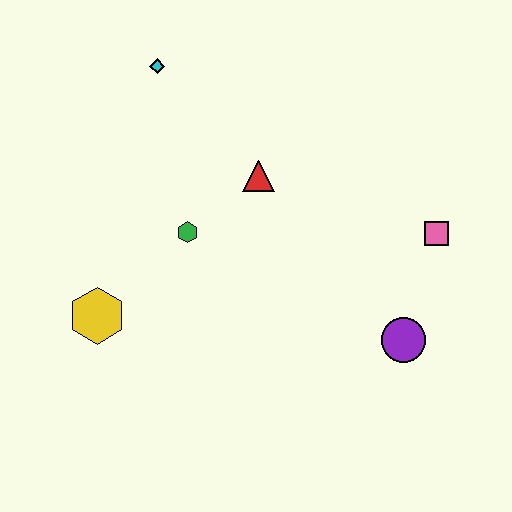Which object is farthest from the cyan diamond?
The purple circle is farthest from the cyan diamond.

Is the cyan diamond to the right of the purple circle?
No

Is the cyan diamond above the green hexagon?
Yes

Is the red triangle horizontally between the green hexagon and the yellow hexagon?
No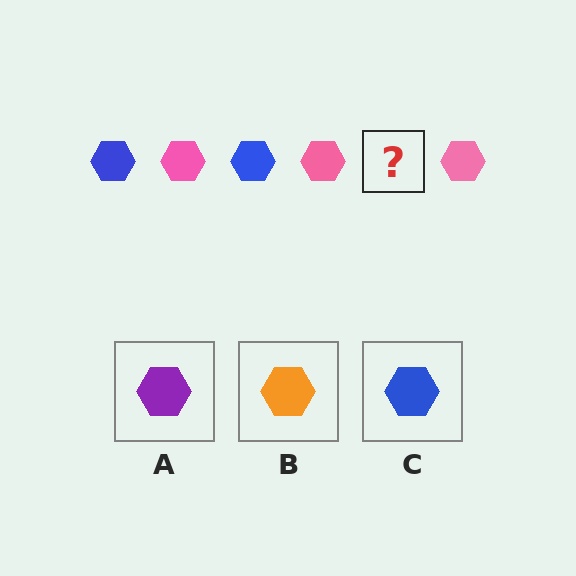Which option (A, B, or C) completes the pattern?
C.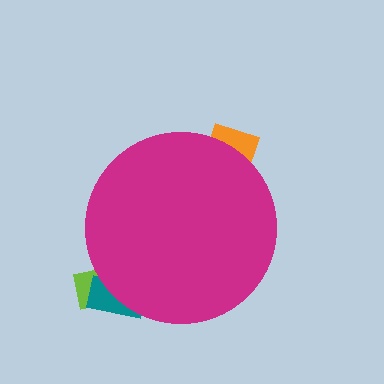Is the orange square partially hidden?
Yes, the orange square is partially hidden behind the magenta circle.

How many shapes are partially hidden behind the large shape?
3 shapes are partially hidden.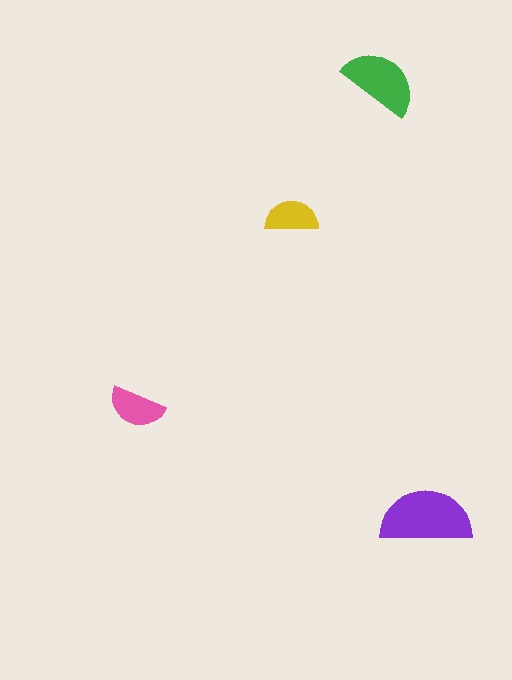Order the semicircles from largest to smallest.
the purple one, the green one, the pink one, the yellow one.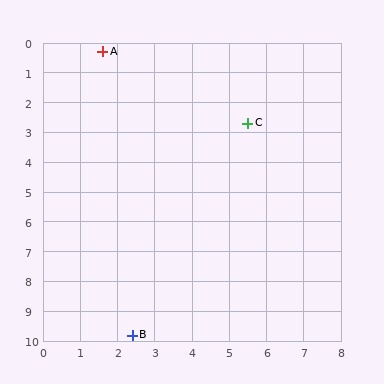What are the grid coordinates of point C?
Point C is at approximately (5.5, 2.7).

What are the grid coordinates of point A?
Point A is at approximately (1.6, 0.3).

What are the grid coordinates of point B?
Point B is at approximately (2.4, 9.8).